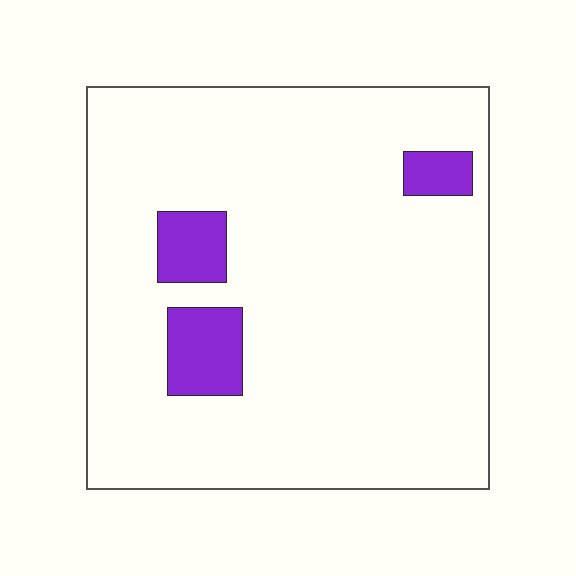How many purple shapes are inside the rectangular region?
3.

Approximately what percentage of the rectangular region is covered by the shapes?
Approximately 10%.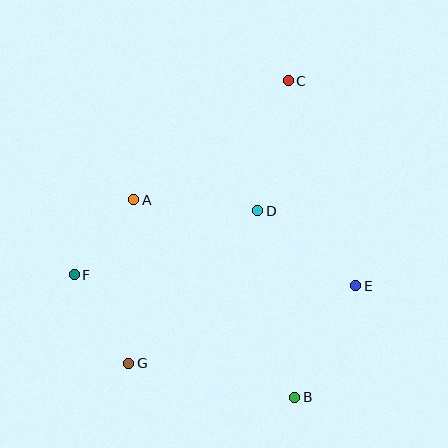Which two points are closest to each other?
Points A and F are closest to each other.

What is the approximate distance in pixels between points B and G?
The distance between B and G is approximately 170 pixels.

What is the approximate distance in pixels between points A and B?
The distance between A and B is approximately 255 pixels.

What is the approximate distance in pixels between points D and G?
The distance between D and G is approximately 200 pixels.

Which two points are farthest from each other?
Points C and G are farthest from each other.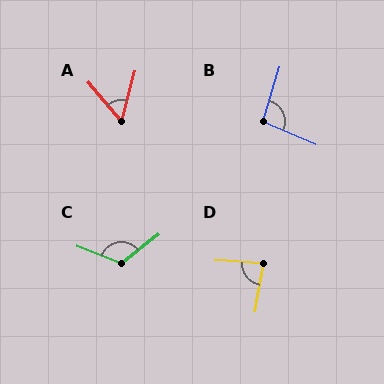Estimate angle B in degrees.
Approximately 96 degrees.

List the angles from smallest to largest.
A (55°), D (83°), B (96°), C (120°).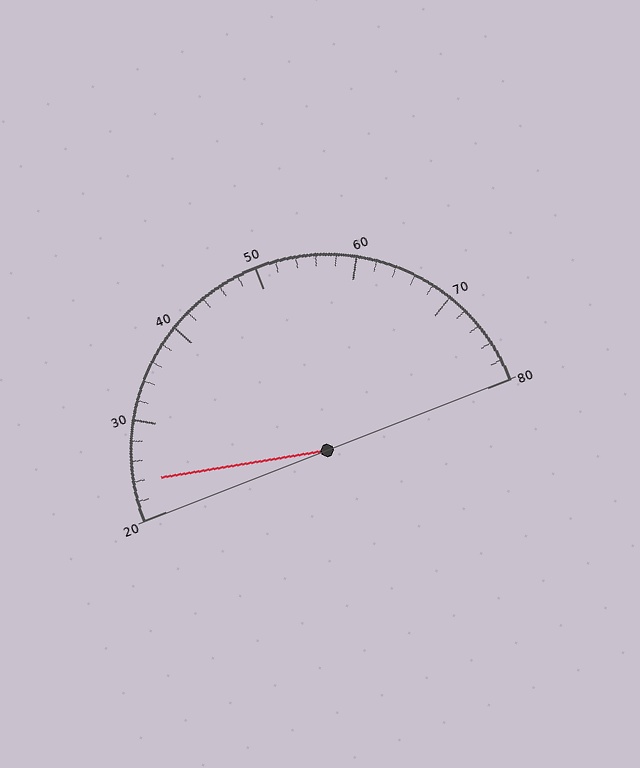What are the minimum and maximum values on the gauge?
The gauge ranges from 20 to 80.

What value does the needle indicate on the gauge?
The needle indicates approximately 24.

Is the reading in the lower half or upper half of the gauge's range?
The reading is in the lower half of the range (20 to 80).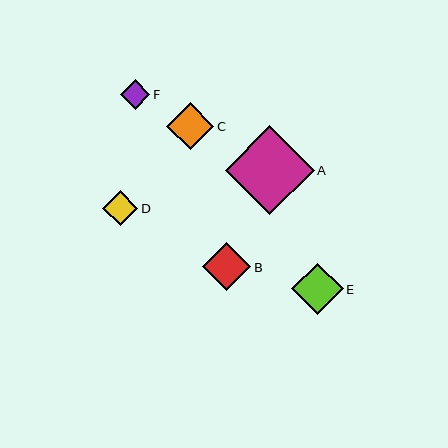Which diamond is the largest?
Diamond A is the largest with a size of approximately 89 pixels.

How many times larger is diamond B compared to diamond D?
Diamond B is approximately 1.4 times the size of diamond D.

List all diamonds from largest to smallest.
From largest to smallest: A, E, B, C, D, F.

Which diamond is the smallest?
Diamond F is the smallest with a size of approximately 29 pixels.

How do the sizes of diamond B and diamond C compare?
Diamond B and diamond C are approximately the same size.